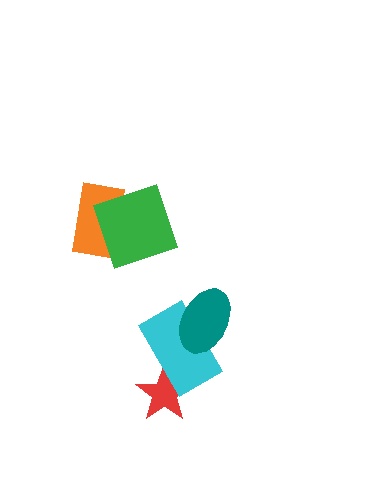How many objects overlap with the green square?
1 object overlaps with the green square.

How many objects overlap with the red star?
1 object overlaps with the red star.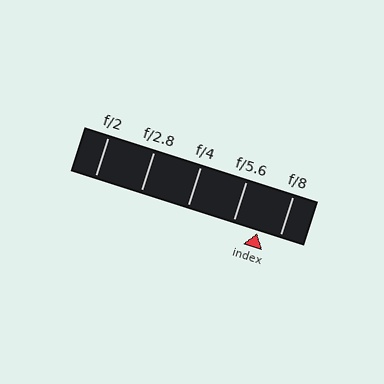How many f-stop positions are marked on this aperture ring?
There are 5 f-stop positions marked.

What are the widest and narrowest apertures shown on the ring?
The widest aperture shown is f/2 and the narrowest is f/8.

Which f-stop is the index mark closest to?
The index mark is closest to f/8.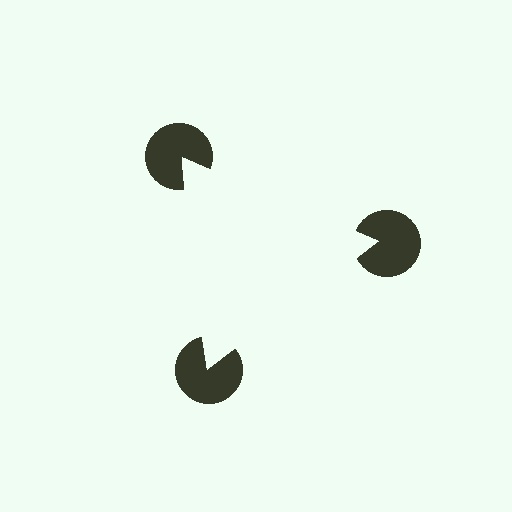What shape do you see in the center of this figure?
An illusory triangle — its edges are inferred from the aligned wedge cuts in the pac-man discs, not physically drawn.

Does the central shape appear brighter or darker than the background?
It typically appears slightly brighter than the background, even though no actual brightness change is drawn.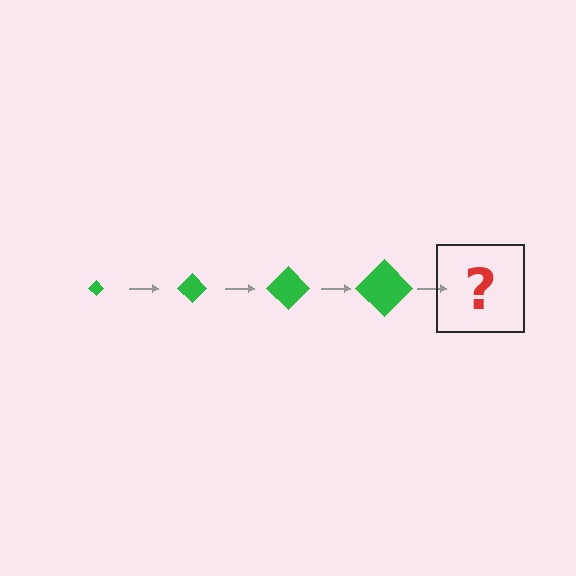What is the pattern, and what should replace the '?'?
The pattern is that the diamond gets progressively larger each step. The '?' should be a green diamond, larger than the previous one.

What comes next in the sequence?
The next element should be a green diamond, larger than the previous one.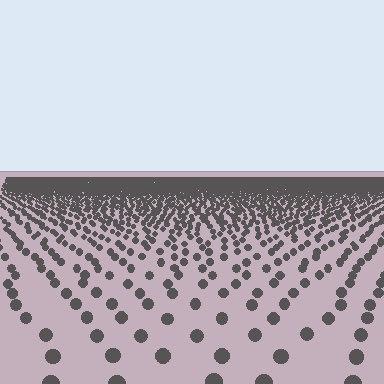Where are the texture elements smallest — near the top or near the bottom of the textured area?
Near the top.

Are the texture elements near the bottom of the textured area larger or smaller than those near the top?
Larger. Near the bottom, elements are closer to the viewer and appear at a bigger on-screen size.